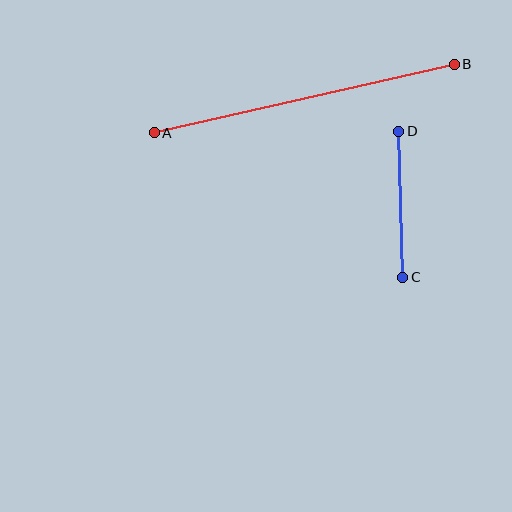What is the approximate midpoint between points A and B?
The midpoint is at approximately (304, 99) pixels.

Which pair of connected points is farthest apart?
Points A and B are farthest apart.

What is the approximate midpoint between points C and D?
The midpoint is at approximately (401, 204) pixels.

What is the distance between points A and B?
The distance is approximately 307 pixels.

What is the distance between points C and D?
The distance is approximately 146 pixels.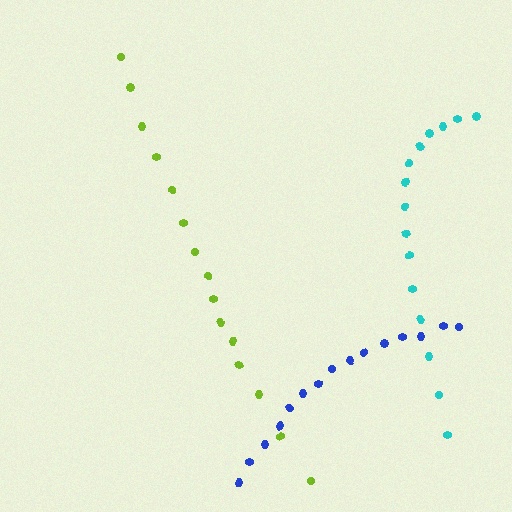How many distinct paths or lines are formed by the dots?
There are 3 distinct paths.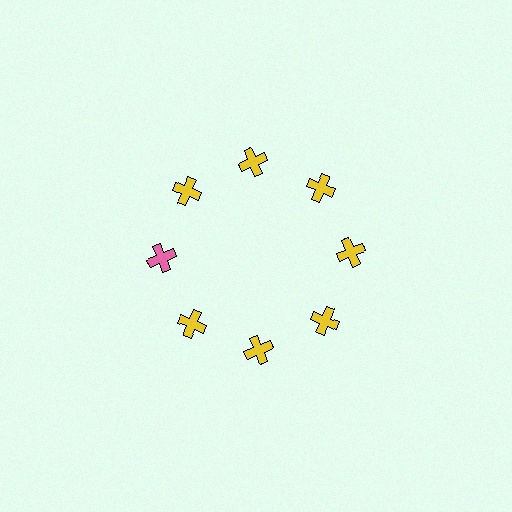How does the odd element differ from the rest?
It has a different color: pink instead of yellow.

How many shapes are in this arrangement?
There are 8 shapes arranged in a ring pattern.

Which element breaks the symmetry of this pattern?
The pink cross at roughly the 9 o'clock position breaks the symmetry. All other shapes are yellow crosses.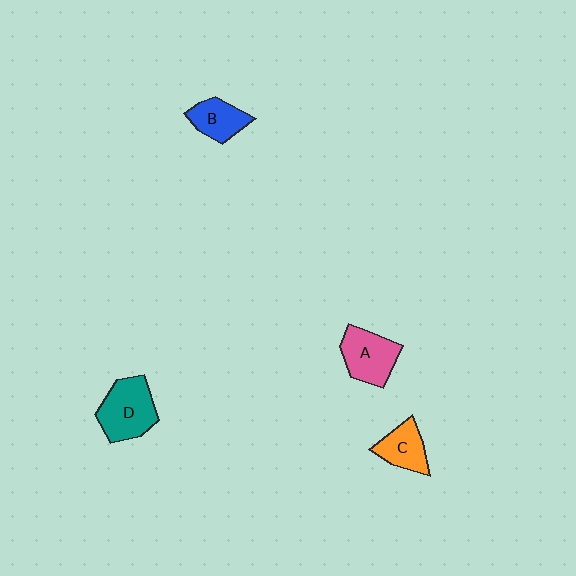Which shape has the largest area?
Shape D (teal).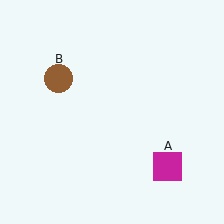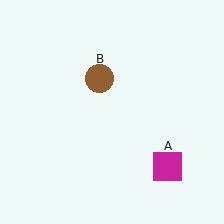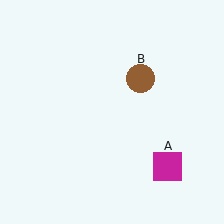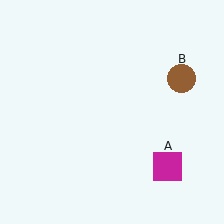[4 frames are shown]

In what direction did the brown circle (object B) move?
The brown circle (object B) moved right.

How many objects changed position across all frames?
1 object changed position: brown circle (object B).